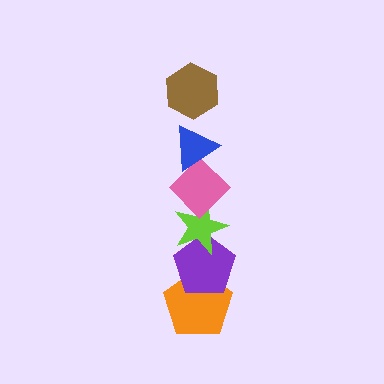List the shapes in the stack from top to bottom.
From top to bottom: the brown hexagon, the blue triangle, the pink diamond, the lime star, the purple pentagon, the orange pentagon.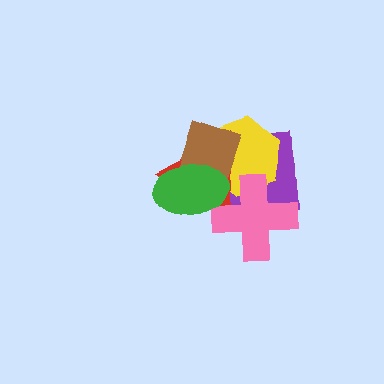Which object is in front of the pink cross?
The green ellipse is in front of the pink cross.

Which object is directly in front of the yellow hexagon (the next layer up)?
The red triangle is directly in front of the yellow hexagon.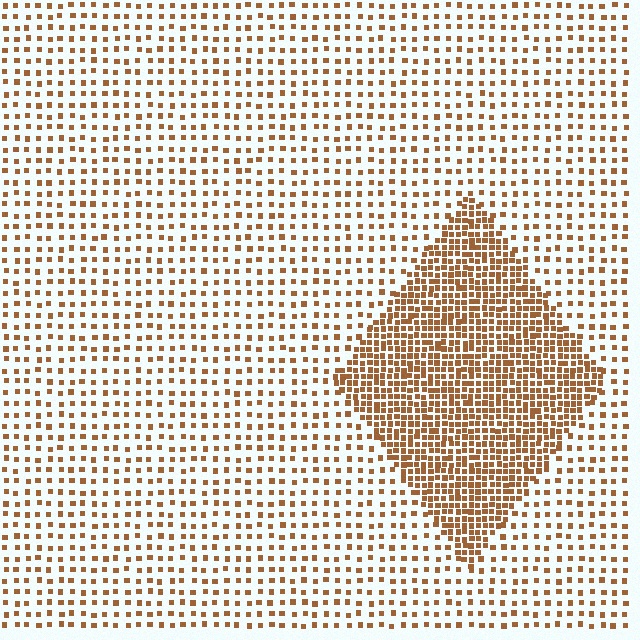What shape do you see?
I see a diamond.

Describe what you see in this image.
The image contains small brown elements arranged at two different densities. A diamond-shaped region is visible where the elements are more densely packed than the surrounding area.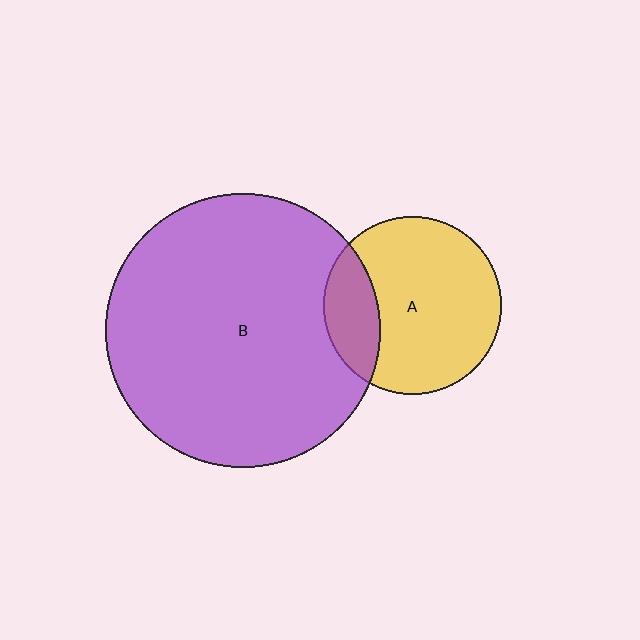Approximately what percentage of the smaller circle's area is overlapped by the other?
Approximately 20%.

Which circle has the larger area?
Circle B (purple).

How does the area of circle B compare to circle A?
Approximately 2.4 times.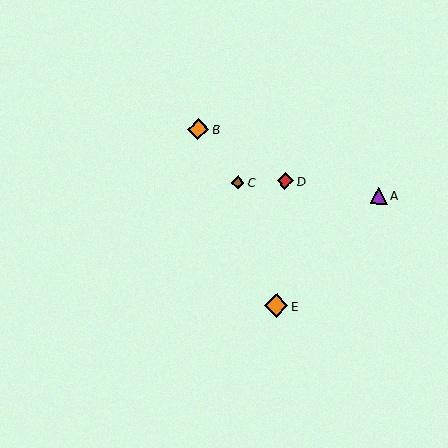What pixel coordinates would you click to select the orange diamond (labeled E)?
Click at (276, 306) to select the orange diamond E.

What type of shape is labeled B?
Shape B is an orange diamond.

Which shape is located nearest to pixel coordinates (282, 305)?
The orange diamond (labeled E) at (276, 306) is nearest to that location.